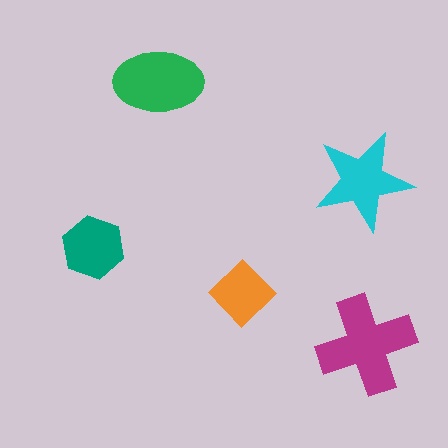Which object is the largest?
The magenta cross.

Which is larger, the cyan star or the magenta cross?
The magenta cross.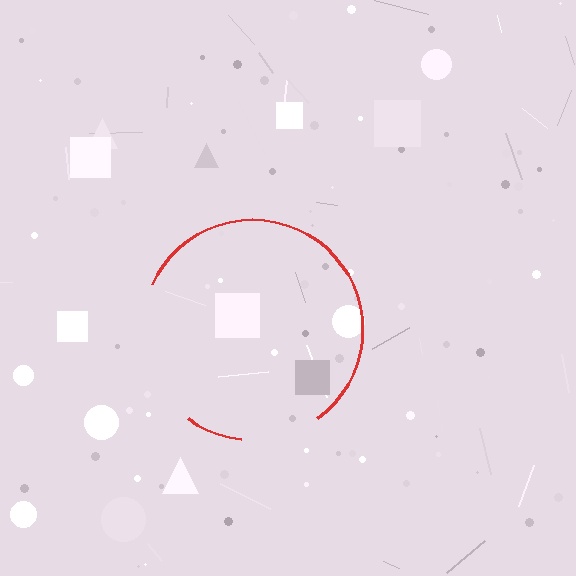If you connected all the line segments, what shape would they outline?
They would outline a circle.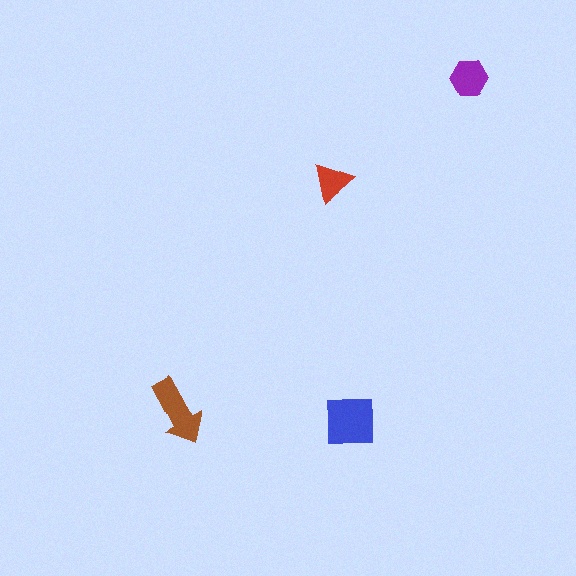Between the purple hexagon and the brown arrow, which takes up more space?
The brown arrow.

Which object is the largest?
The blue square.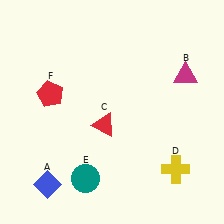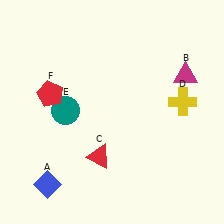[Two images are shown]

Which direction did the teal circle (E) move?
The teal circle (E) moved up.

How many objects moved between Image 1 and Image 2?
3 objects moved between the two images.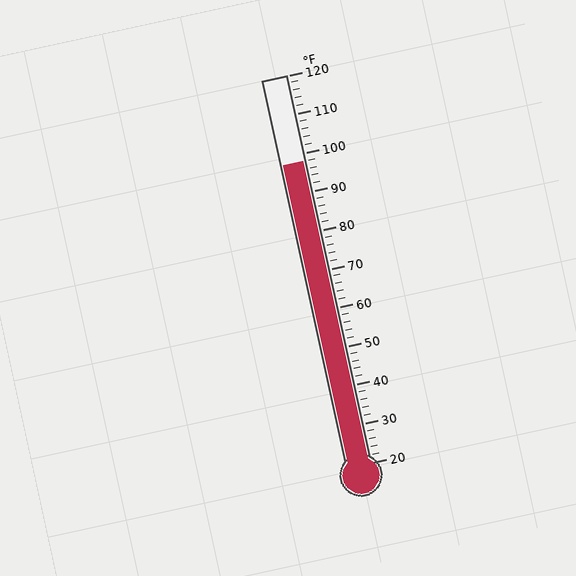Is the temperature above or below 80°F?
The temperature is above 80°F.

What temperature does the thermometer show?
The thermometer shows approximately 98°F.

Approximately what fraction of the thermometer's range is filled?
The thermometer is filled to approximately 80% of its range.